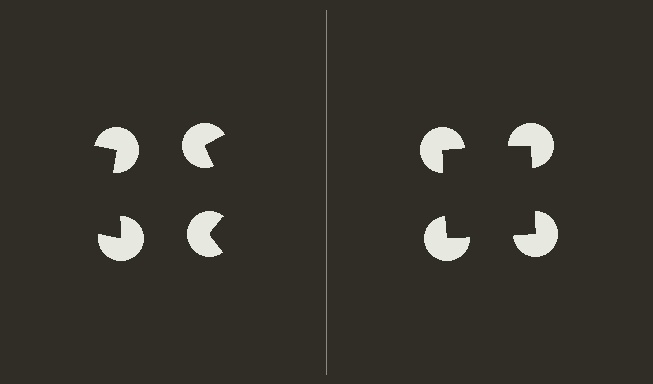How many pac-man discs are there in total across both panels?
8 — 4 on each side.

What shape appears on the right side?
An illusory square.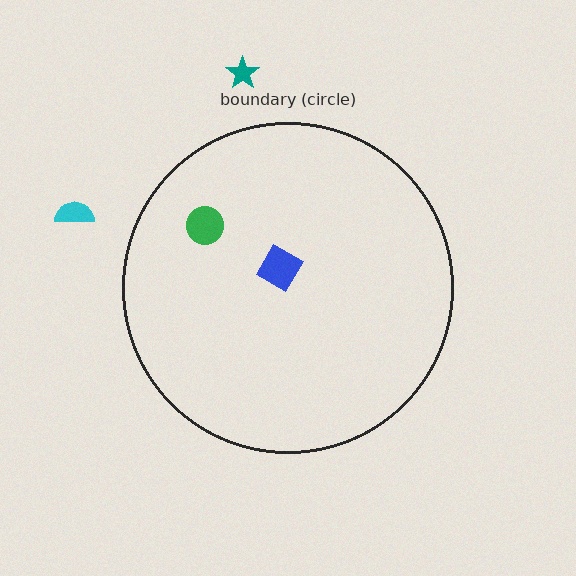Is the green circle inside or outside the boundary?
Inside.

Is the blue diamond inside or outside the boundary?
Inside.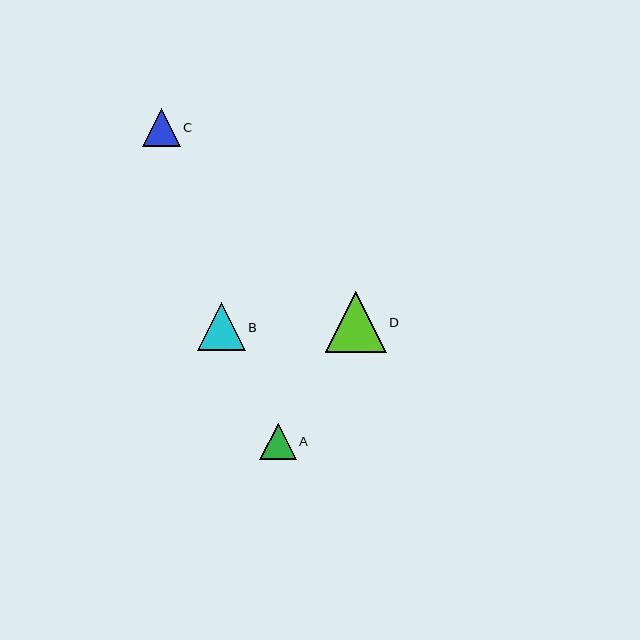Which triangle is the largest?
Triangle D is the largest with a size of approximately 61 pixels.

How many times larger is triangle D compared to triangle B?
Triangle D is approximately 1.3 times the size of triangle B.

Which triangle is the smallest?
Triangle A is the smallest with a size of approximately 36 pixels.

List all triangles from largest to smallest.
From largest to smallest: D, B, C, A.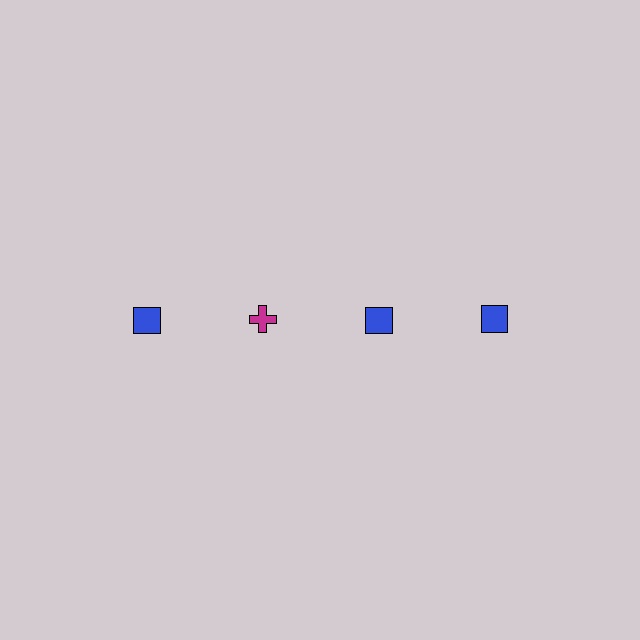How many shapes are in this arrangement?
There are 4 shapes arranged in a grid pattern.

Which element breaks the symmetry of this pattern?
The magenta cross in the top row, second from left column breaks the symmetry. All other shapes are blue squares.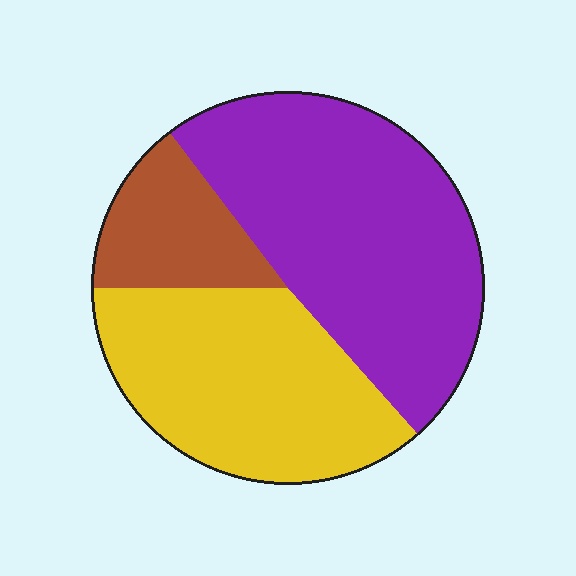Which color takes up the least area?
Brown, at roughly 15%.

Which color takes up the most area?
Purple, at roughly 50%.